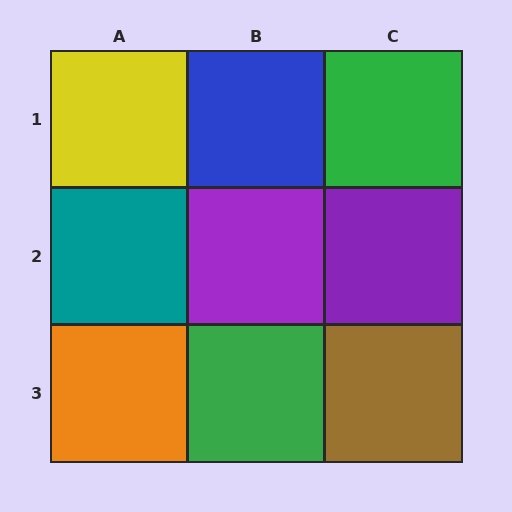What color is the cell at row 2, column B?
Purple.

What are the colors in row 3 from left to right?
Orange, green, brown.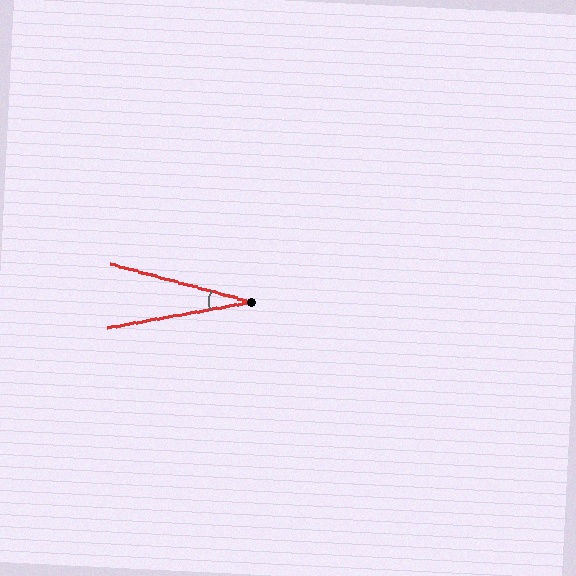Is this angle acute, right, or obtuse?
It is acute.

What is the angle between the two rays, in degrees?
Approximately 25 degrees.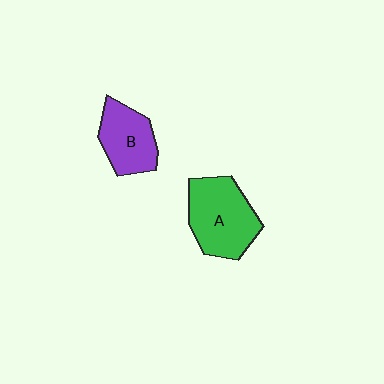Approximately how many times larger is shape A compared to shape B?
Approximately 1.4 times.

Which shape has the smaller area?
Shape B (purple).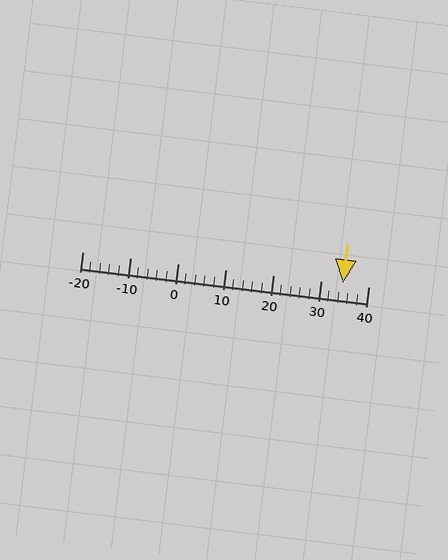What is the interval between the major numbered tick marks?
The major tick marks are spaced 10 units apart.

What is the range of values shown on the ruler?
The ruler shows values from -20 to 40.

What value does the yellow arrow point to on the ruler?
The yellow arrow points to approximately 35.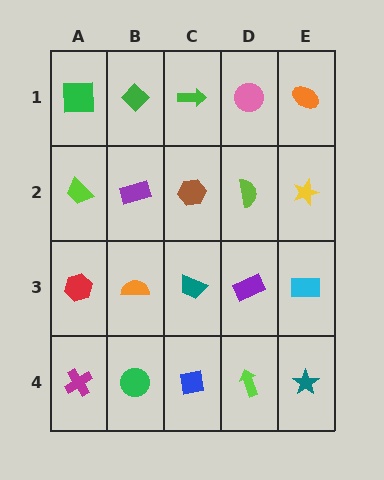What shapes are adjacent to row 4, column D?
A purple rectangle (row 3, column D), a blue square (row 4, column C), a teal star (row 4, column E).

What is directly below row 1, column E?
A yellow star.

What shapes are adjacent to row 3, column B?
A purple rectangle (row 2, column B), a green circle (row 4, column B), a red hexagon (row 3, column A), a teal trapezoid (row 3, column C).